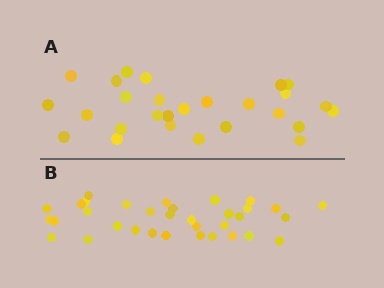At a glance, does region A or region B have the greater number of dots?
Region B (the bottom region) has more dots.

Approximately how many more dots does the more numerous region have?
Region B has roughly 8 or so more dots than region A.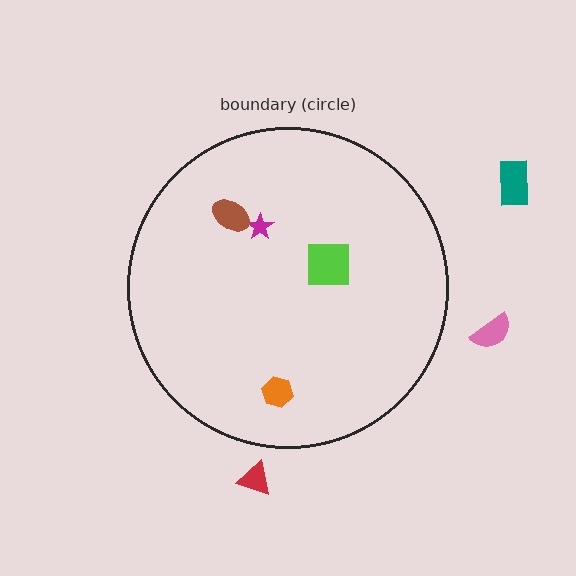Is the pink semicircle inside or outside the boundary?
Outside.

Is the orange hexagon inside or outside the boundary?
Inside.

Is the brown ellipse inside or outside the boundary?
Inside.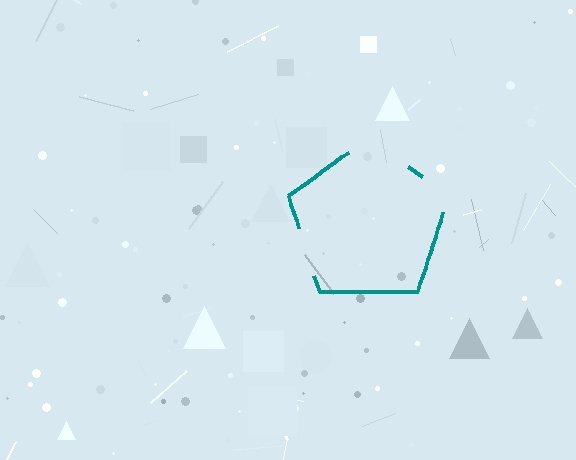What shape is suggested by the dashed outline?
The dashed outline suggests a pentagon.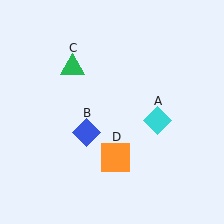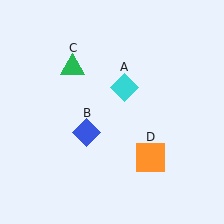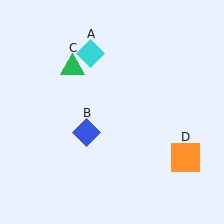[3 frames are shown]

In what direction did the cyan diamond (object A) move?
The cyan diamond (object A) moved up and to the left.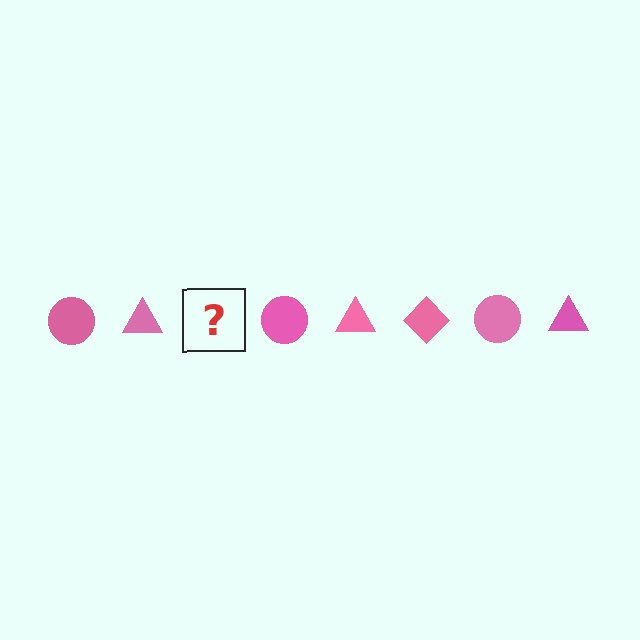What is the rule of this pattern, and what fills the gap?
The rule is that the pattern cycles through circle, triangle, diamond shapes in pink. The gap should be filled with a pink diamond.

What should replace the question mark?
The question mark should be replaced with a pink diamond.